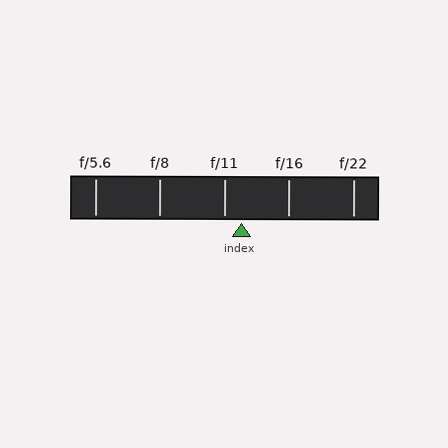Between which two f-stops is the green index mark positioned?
The index mark is between f/11 and f/16.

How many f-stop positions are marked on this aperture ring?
There are 5 f-stop positions marked.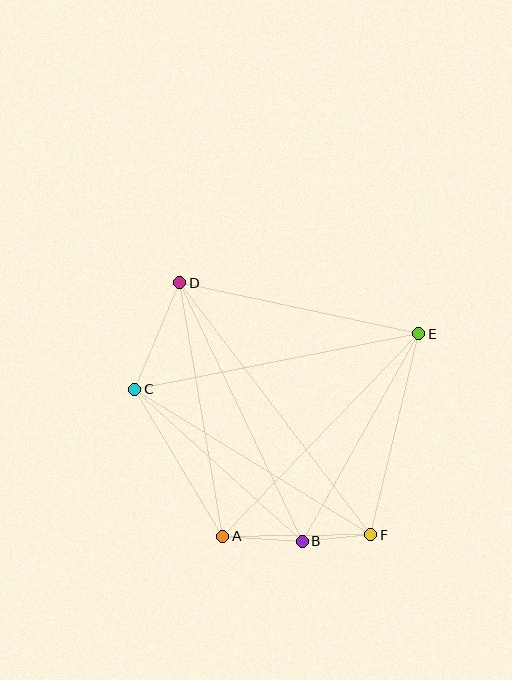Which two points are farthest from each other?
Points D and F are farthest from each other.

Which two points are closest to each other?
Points B and F are closest to each other.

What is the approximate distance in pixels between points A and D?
The distance between A and D is approximately 257 pixels.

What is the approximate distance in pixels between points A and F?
The distance between A and F is approximately 148 pixels.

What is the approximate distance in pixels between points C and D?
The distance between C and D is approximately 116 pixels.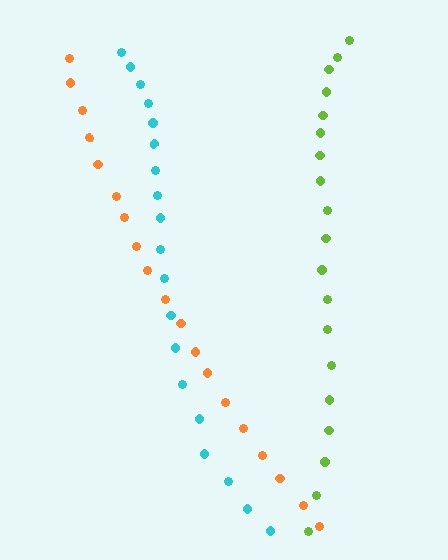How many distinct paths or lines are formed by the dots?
There are 3 distinct paths.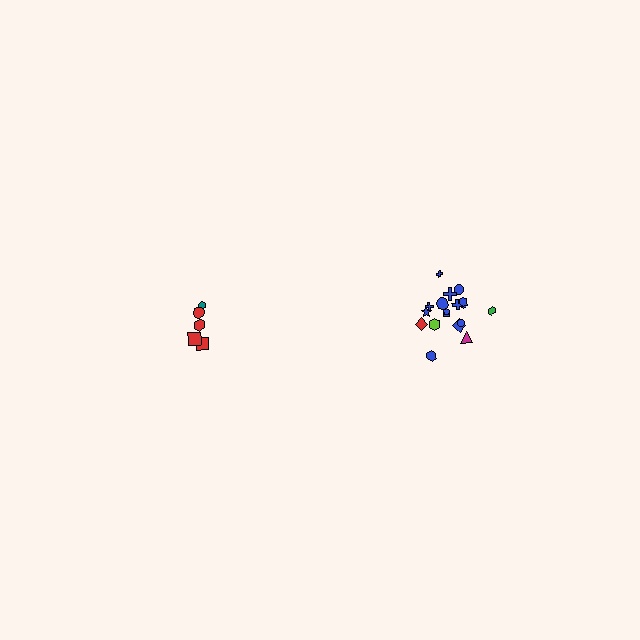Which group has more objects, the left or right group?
The right group.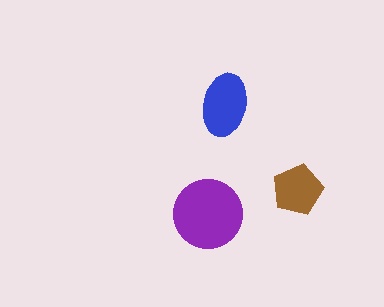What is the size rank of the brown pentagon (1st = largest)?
3rd.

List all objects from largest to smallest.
The purple circle, the blue ellipse, the brown pentagon.